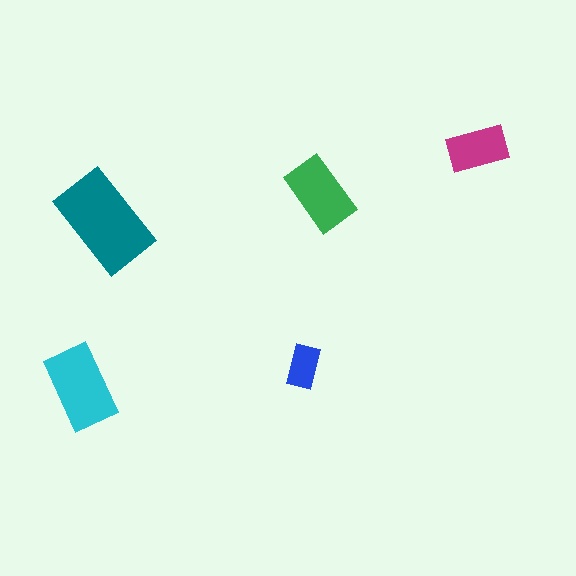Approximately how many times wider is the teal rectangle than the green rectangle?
About 1.5 times wider.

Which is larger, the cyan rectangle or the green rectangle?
The cyan one.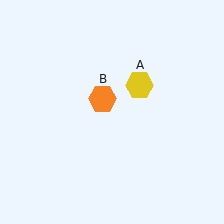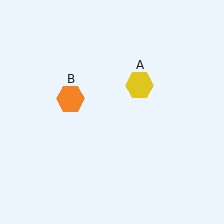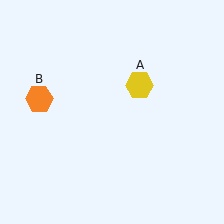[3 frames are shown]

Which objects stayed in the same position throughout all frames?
Yellow hexagon (object A) remained stationary.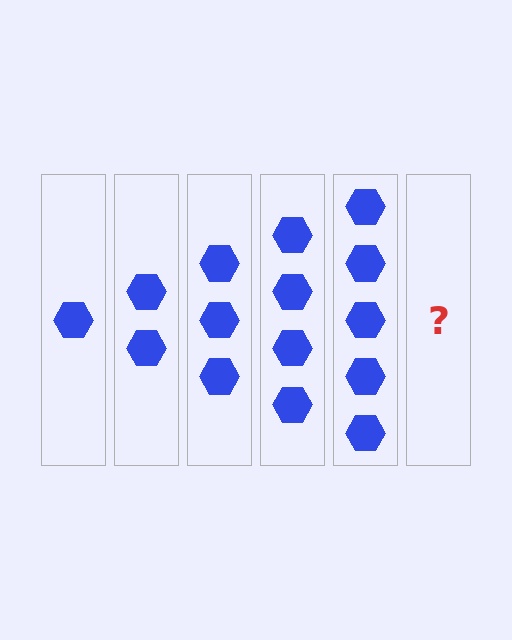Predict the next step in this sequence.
The next step is 6 hexagons.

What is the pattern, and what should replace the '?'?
The pattern is that each step adds one more hexagon. The '?' should be 6 hexagons.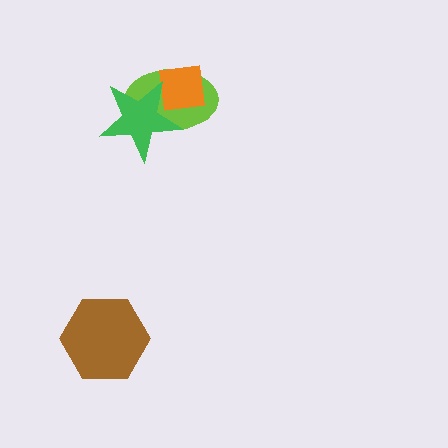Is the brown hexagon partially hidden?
No, no other shape covers it.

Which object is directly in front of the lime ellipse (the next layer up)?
The orange square is directly in front of the lime ellipse.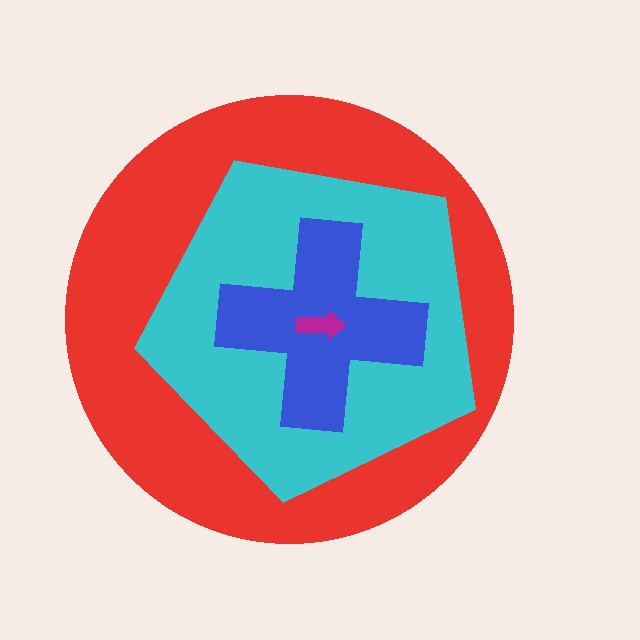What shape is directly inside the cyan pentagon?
The blue cross.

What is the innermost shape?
The magenta arrow.